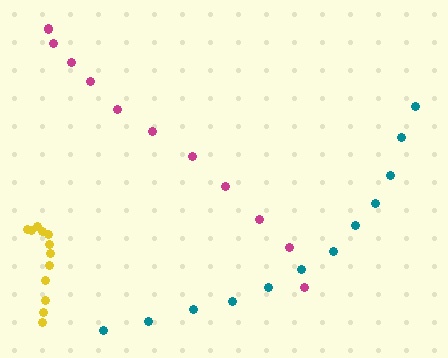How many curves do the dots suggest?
There are 3 distinct paths.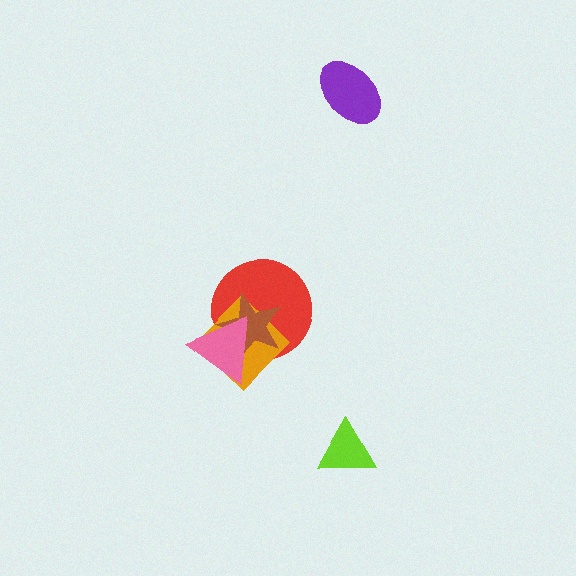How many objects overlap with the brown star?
3 objects overlap with the brown star.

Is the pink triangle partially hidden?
No, no other shape covers it.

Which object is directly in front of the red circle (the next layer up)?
The orange diamond is directly in front of the red circle.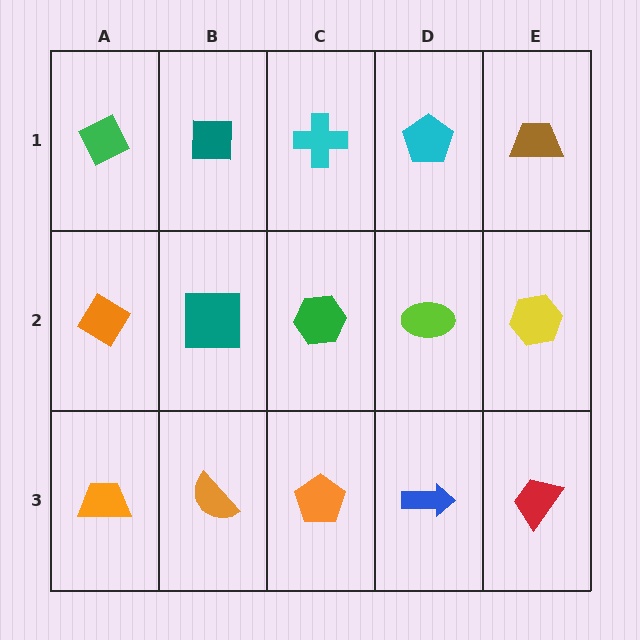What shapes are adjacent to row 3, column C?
A green hexagon (row 2, column C), an orange semicircle (row 3, column B), a blue arrow (row 3, column D).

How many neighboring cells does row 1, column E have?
2.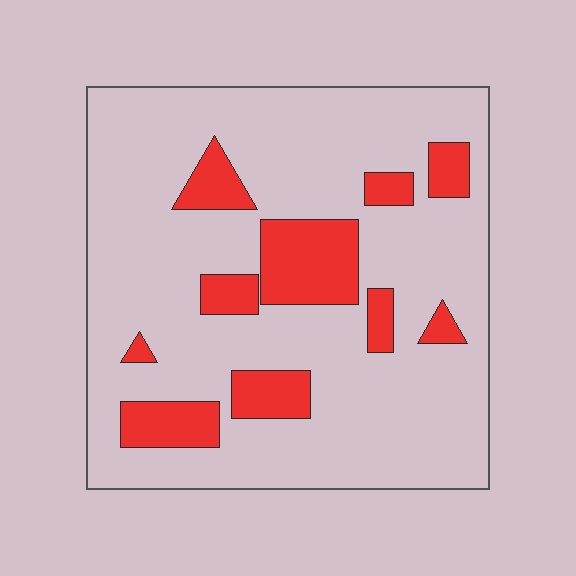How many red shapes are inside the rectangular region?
10.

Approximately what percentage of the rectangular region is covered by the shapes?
Approximately 20%.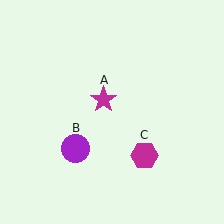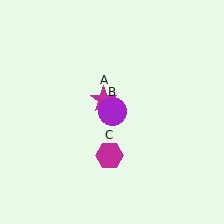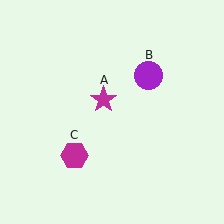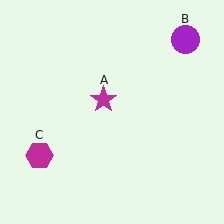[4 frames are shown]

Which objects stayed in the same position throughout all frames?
Magenta star (object A) remained stationary.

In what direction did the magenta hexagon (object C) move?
The magenta hexagon (object C) moved left.